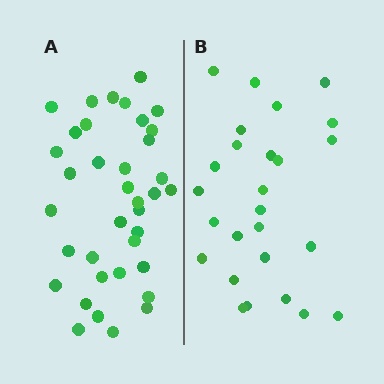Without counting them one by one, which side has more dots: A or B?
Region A (the left region) has more dots.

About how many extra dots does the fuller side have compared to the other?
Region A has roughly 12 or so more dots than region B.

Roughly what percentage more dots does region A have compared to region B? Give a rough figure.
About 40% more.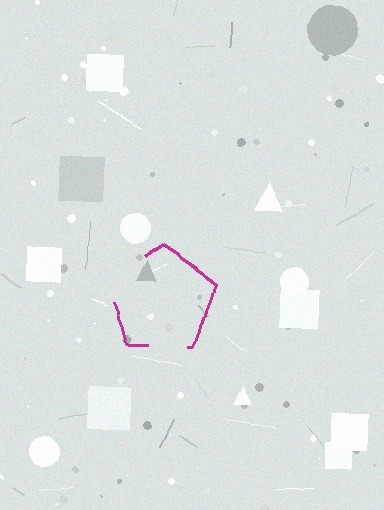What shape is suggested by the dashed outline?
The dashed outline suggests a pentagon.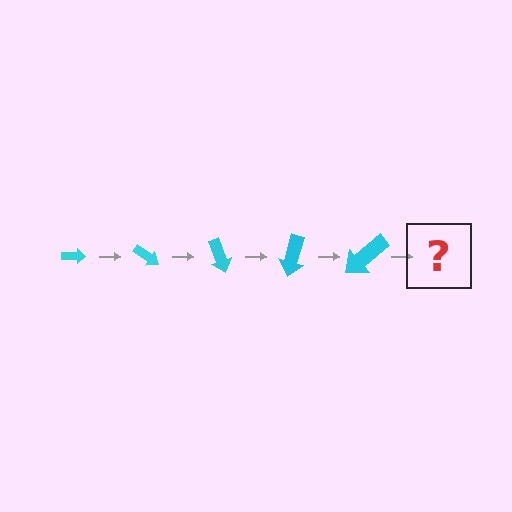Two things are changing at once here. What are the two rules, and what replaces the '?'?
The two rules are that the arrow grows larger each step and it rotates 35 degrees each step. The '?' should be an arrow, larger than the previous one and rotated 175 degrees from the start.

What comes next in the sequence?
The next element should be an arrow, larger than the previous one and rotated 175 degrees from the start.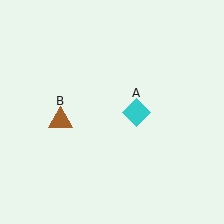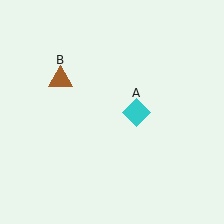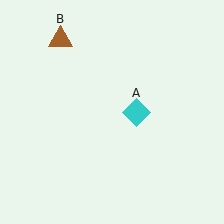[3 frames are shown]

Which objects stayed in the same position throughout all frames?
Cyan diamond (object A) remained stationary.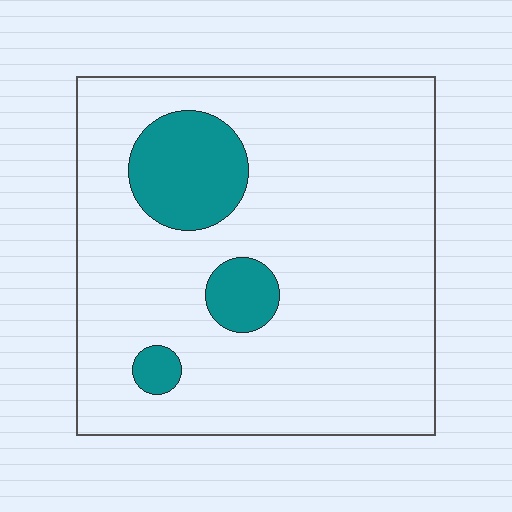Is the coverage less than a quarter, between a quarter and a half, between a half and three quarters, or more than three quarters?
Less than a quarter.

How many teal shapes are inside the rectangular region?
3.